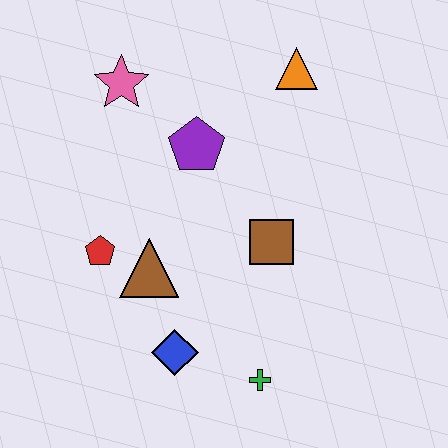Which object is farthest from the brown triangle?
The orange triangle is farthest from the brown triangle.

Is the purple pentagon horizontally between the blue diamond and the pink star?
No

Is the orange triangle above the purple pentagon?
Yes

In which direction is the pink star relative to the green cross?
The pink star is above the green cross.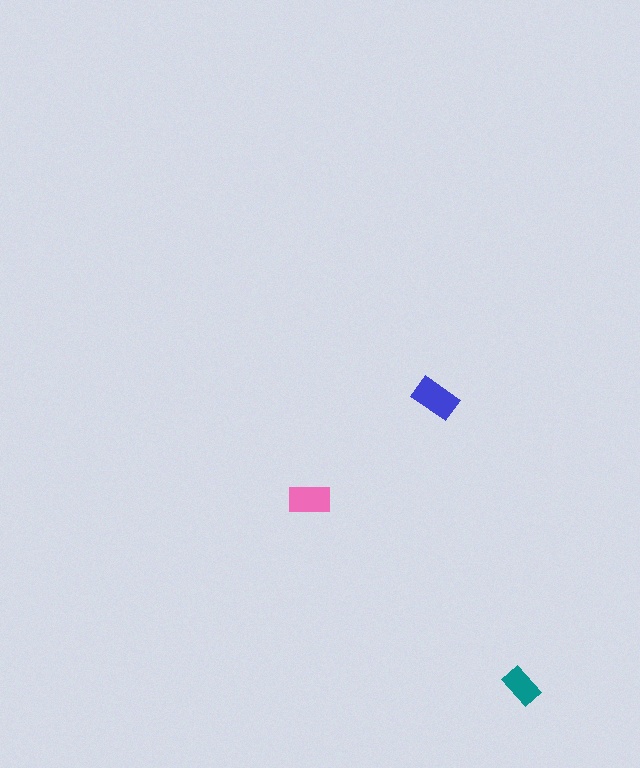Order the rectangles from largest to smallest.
the blue one, the pink one, the teal one.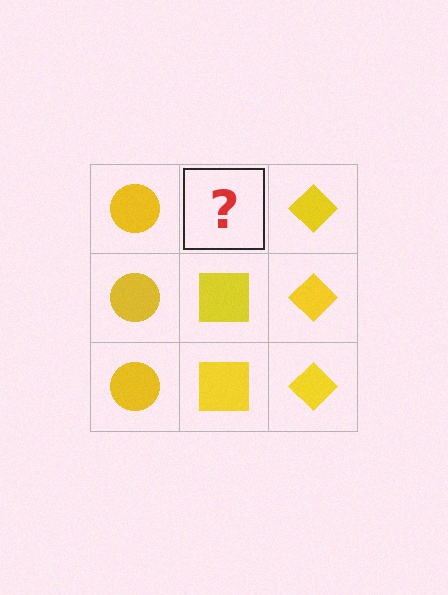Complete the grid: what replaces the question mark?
The question mark should be replaced with a yellow square.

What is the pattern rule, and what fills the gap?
The rule is that each column has a consistent shape. The gap should be filled with a yellow square.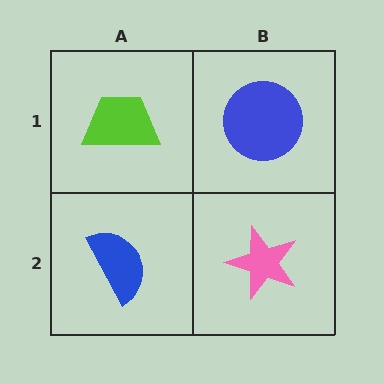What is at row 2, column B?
A pink star.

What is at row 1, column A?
A lime trapezoid.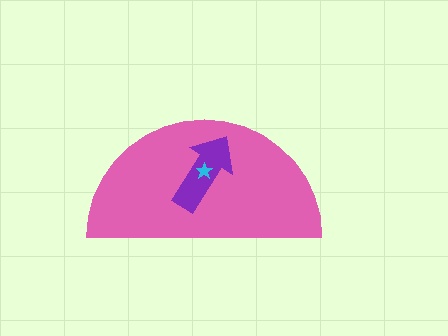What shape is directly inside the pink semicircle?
The purple arrow.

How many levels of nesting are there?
3.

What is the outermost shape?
The pink semicircle.